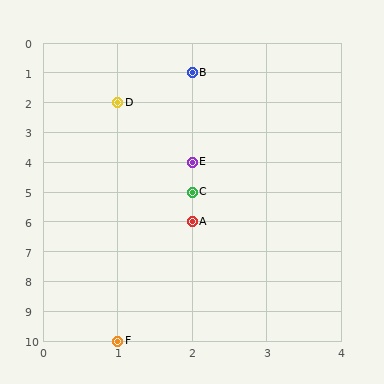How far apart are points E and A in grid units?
Points E and A are 2 rows apart.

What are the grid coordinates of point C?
Point C is at grid coordinates (2, 5).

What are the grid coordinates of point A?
Point A is at grid coordinates (2, 6).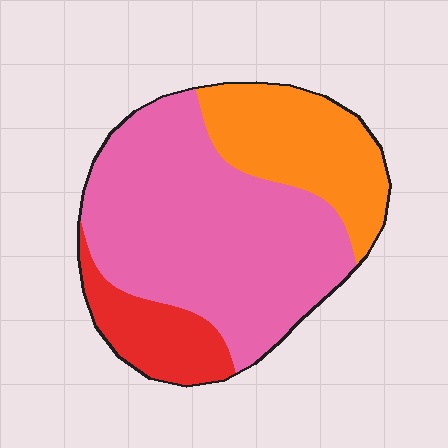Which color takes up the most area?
Pink, at roughly 60%.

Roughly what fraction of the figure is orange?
Orange takes up between a quarter and a half of the figure.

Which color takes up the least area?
Red, at roughly 15%.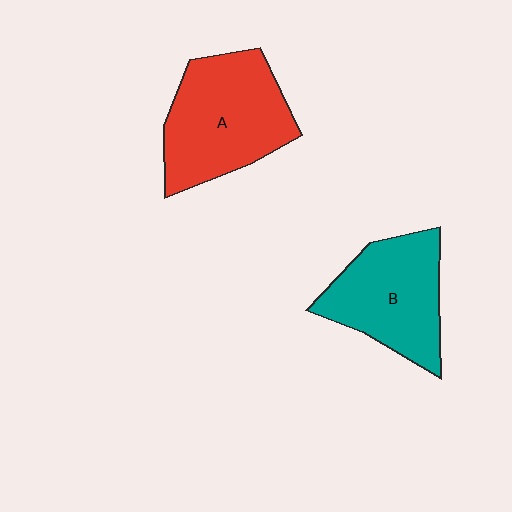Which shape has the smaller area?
Shape B (teal).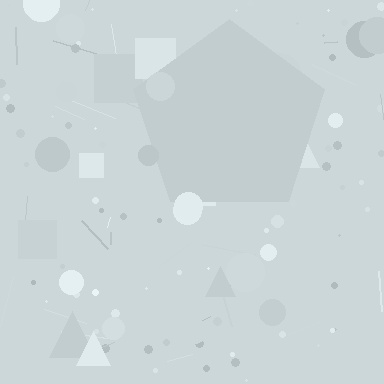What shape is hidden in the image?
A pentagon is hidden in the image.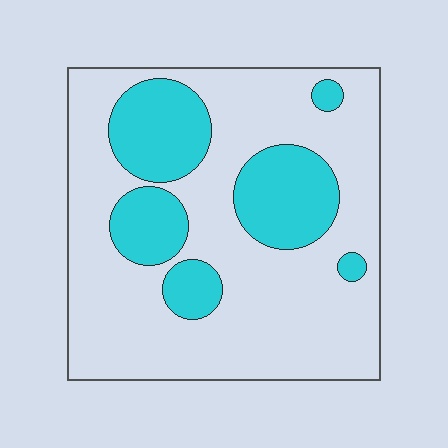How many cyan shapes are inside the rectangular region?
6.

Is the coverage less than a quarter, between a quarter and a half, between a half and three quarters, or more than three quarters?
Between a quarter and a half.